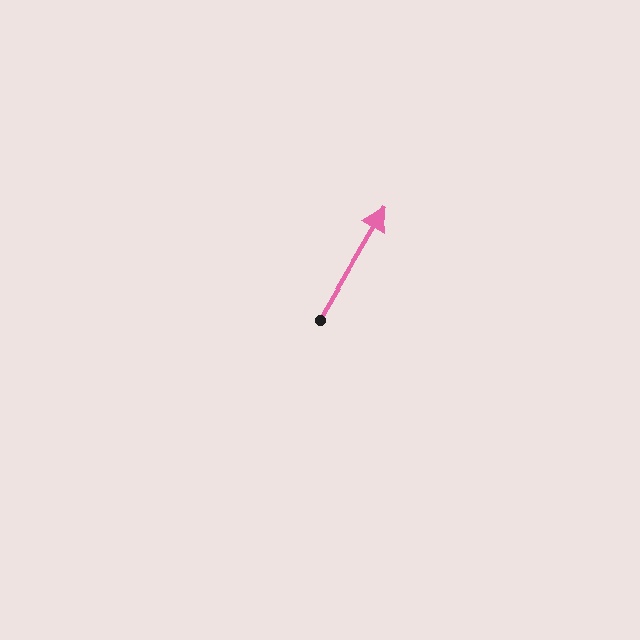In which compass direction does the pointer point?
Northeast.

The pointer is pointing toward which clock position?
Roughly 1 o'clock.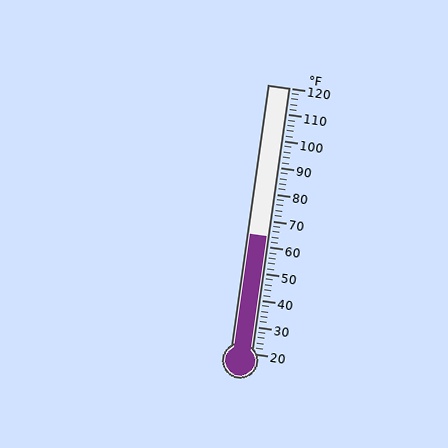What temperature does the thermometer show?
The thermometer shows approximately 64°F.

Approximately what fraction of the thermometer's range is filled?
The thermometer is filled to approximately 45% of its range.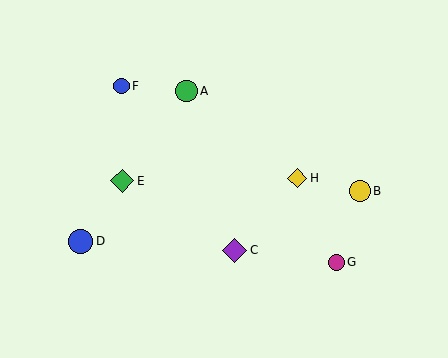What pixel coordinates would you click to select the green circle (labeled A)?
Click at (186, 91) to select the green circle A.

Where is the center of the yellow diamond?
The center of the yellow diamond is at (297, 178).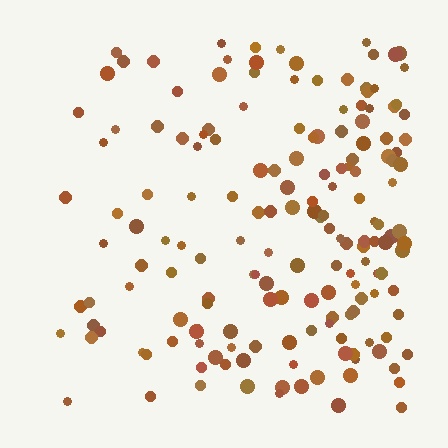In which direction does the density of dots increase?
From left to right, with the right side densest.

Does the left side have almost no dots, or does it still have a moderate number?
Still a moderate number, just noticeably fewer than the right.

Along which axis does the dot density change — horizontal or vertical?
Horizontal.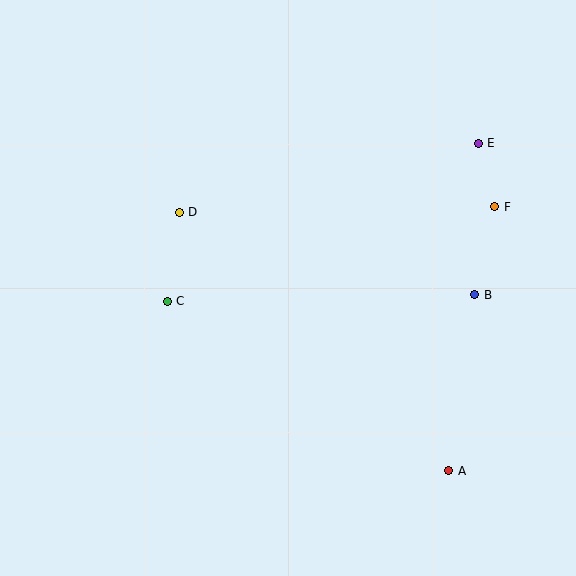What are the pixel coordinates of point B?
Point B is at (474, 295).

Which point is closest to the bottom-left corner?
Point C is closest to the bottom-left corner.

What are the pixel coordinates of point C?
Point C is at (167, 301).